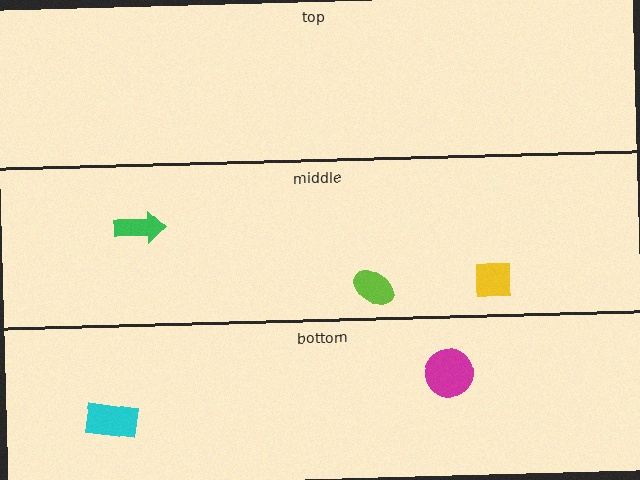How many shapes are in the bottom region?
2.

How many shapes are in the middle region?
3.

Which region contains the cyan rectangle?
The bottom region.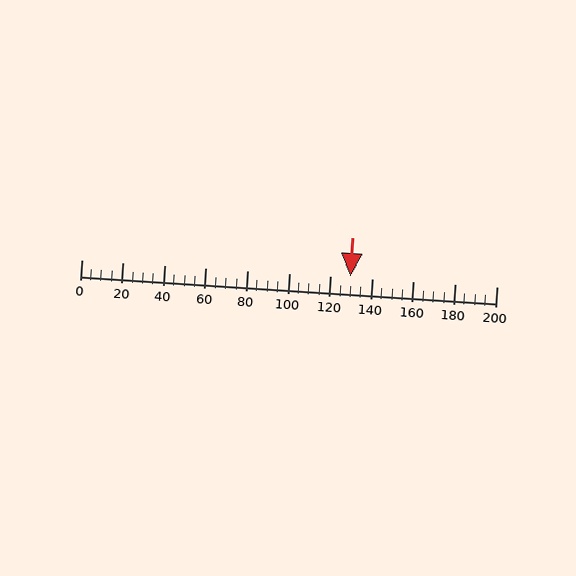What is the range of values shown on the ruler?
The ruler shows values from 0 to 200.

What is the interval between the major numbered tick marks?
The major tick marks are spaced 20 units apart.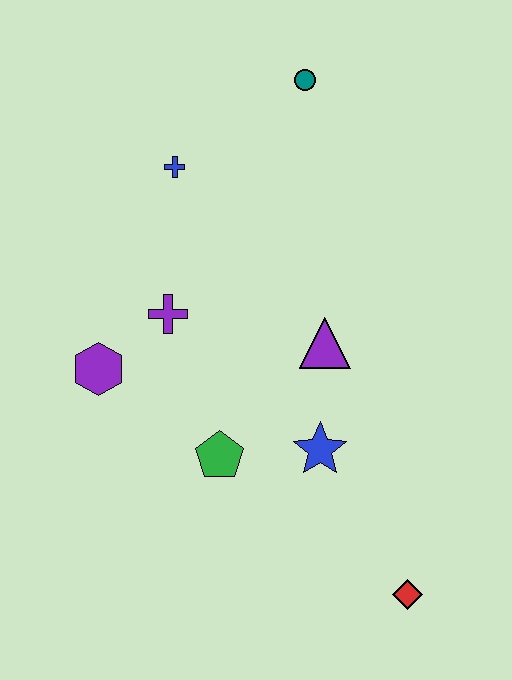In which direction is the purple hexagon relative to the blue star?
The purple hexagon is to the left of the blue star.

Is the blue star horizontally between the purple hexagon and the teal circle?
No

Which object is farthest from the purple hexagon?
The red diamond is farthest from the purple hexagon.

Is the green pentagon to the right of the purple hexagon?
Yes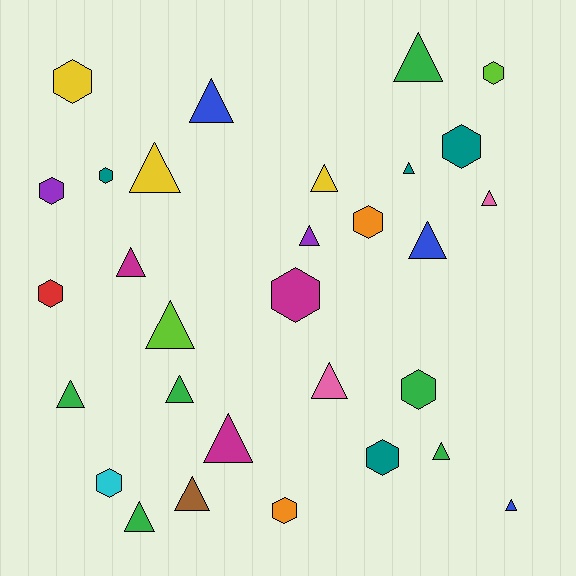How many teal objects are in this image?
There are 4 teal objects.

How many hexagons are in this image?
There are 12 hexagons.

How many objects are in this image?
There are 30 objects.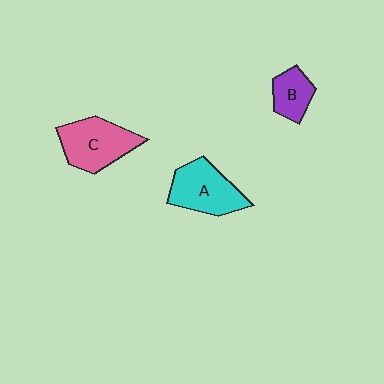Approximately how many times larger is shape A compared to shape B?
Approximately 1.8 times.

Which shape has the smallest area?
Shape B (purple).